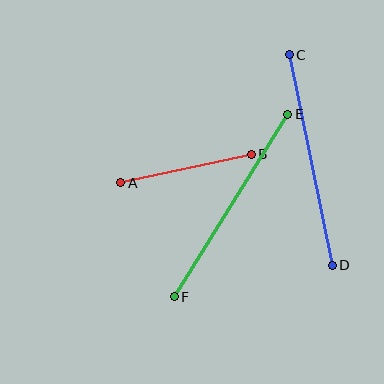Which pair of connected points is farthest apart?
Points C and D are farthest apart.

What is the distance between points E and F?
The distance is approximately 215 pixels.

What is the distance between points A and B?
The distance is approximately 134 pixels.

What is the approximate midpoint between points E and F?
The midpoint is at approximately (231, 206) pixels.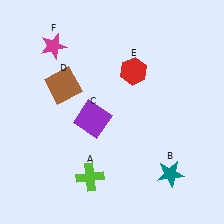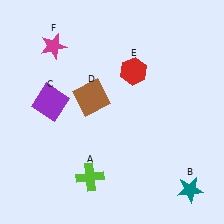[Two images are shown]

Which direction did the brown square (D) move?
The brown square (D) moved right.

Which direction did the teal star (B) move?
The teal star (B) moved right.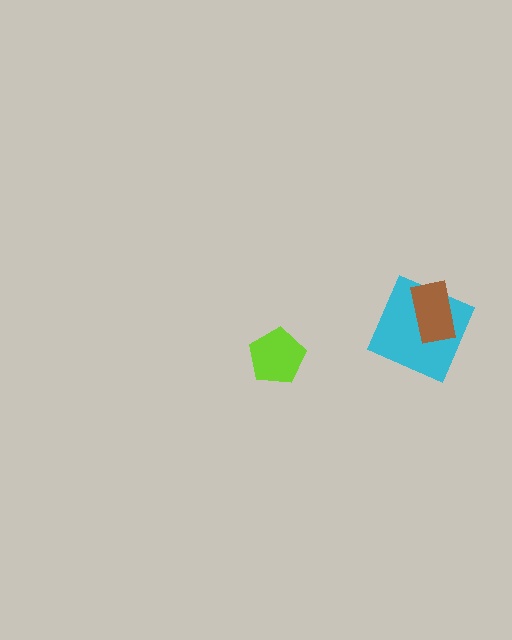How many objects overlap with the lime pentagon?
0 objects overlap with the lime pentagon.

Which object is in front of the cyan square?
The brown rectangle is in front of the cyan square.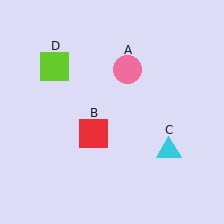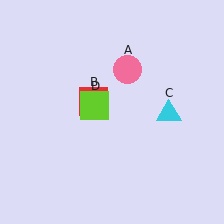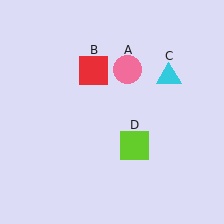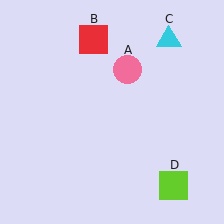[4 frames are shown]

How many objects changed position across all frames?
3 objects changed position: red square (object B), cyan triangle (object C), lime square (object D).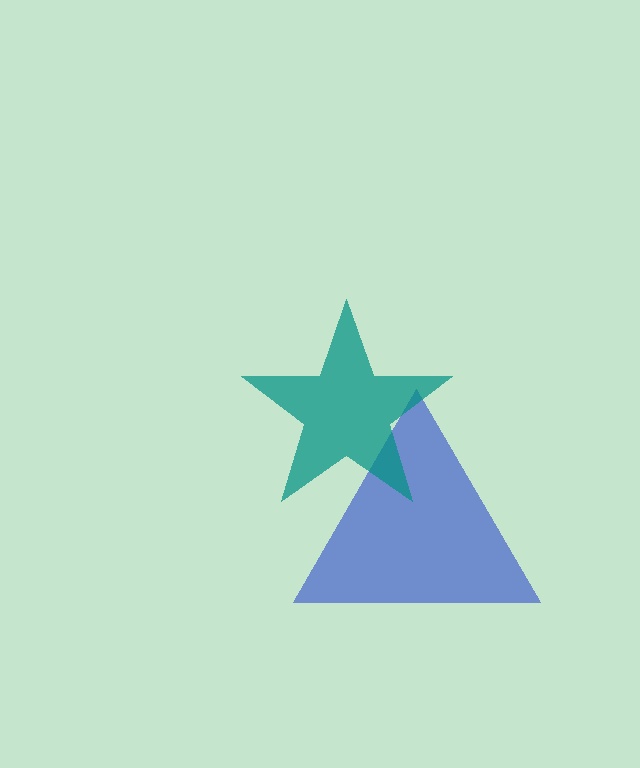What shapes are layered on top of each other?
The layered shapes are: a blue triangle, a teal star.